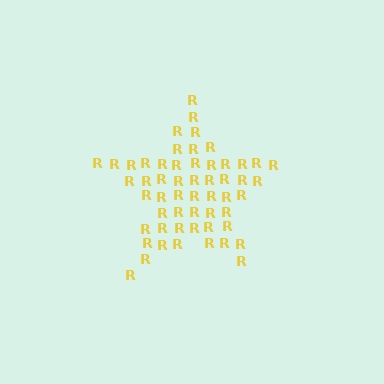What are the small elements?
The small elements are letter R's.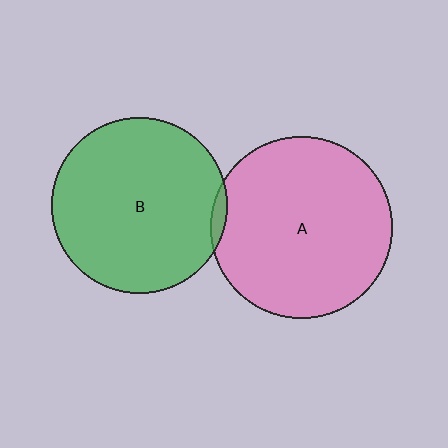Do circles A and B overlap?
Yes.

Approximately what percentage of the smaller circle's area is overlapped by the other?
Approximately 5%.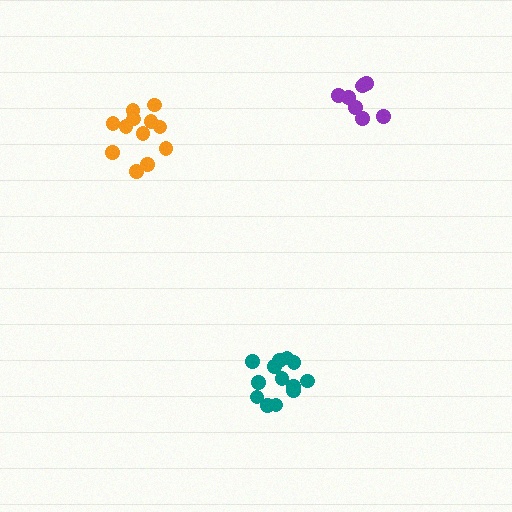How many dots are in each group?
Group 1: 12 dots, Group 2: 13 dots, Group 3: 8 dots (33 total).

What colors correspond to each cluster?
The clusters are colored: orange, teal, purple.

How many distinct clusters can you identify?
There are 3 distinct clusters.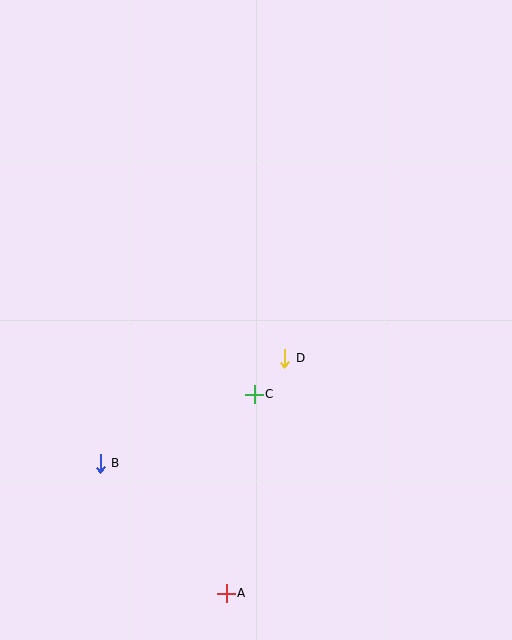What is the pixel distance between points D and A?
The distance between D and A is 242 pixels.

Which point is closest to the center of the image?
Point D at (285, 358) is closest to the center.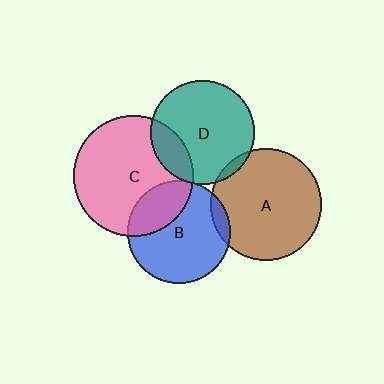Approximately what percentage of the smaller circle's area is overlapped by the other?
Approximately 5%.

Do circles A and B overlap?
Yes.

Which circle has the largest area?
Circle C (pink).